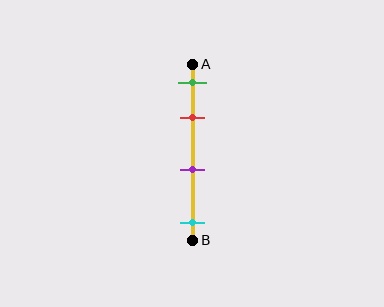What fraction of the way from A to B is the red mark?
The red mark is approximately 30% (0.3) of the way from A to B.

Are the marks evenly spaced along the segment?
No, the marks are not evenly spaced.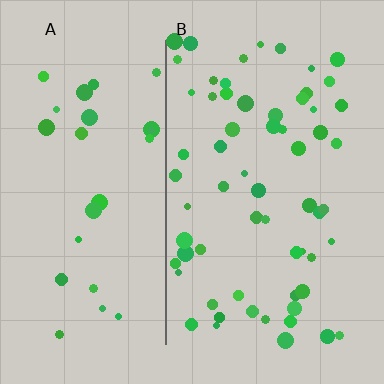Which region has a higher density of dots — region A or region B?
B (the right).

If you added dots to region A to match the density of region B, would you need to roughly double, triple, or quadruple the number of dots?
Approximately double.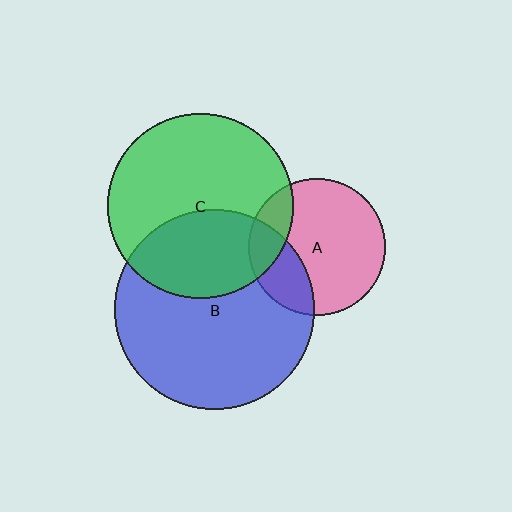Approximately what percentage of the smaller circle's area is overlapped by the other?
Approximately 25%.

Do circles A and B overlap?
Yes.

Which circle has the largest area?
Circle B (blue).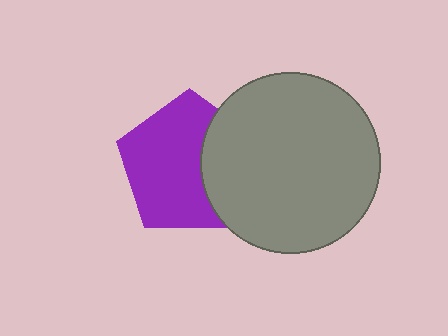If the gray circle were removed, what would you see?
You would see the complete purple pentagon.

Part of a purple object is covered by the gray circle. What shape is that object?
It is a pentagon.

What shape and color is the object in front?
The object in front is a gray circle.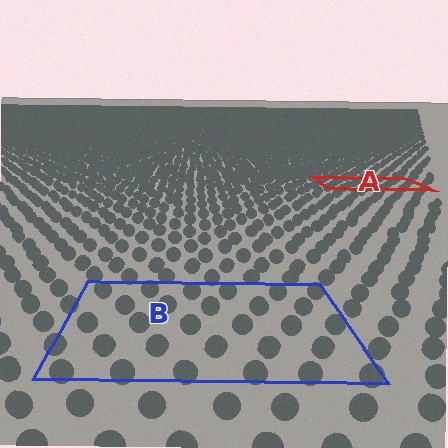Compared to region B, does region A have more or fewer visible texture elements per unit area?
Region A has more texture elements per unit area — they are packed more densely because it is farther away.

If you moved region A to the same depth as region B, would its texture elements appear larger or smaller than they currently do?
They would appear larger. At a closer depth, the same texture elements are projected at a bigger on-screen size.